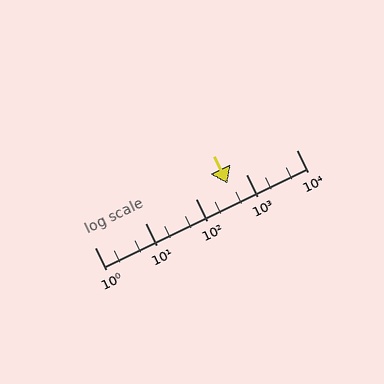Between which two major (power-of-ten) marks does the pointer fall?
The pointer is between 100 and 1000.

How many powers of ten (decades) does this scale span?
The scale spans 4 decades, from 1 to 10000.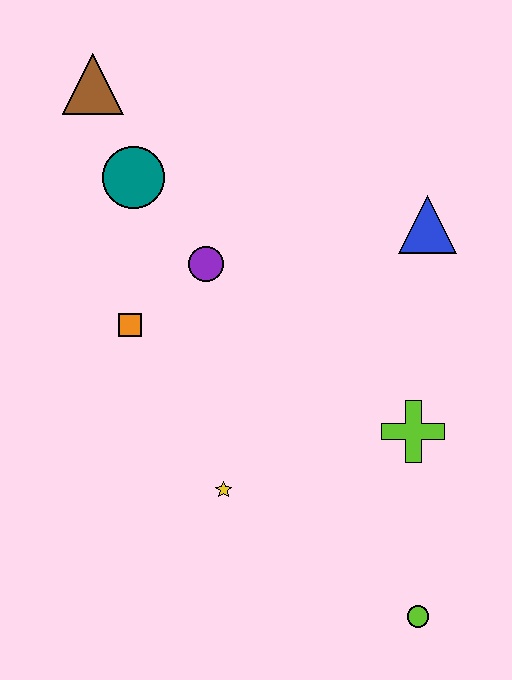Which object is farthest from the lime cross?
The brown triangle is farthest from the lime cross.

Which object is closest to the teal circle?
The brown triangle is closest to the teal circle.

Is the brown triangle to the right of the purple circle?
No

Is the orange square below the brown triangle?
Yes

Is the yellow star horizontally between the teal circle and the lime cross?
Yes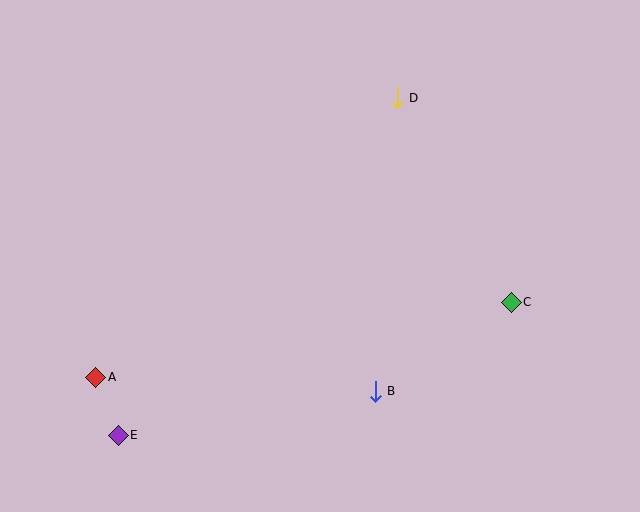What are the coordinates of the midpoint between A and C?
The midpoint between A and C is at (303, 340).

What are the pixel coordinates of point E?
Point E is at (118, 435).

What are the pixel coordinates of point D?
Point D is at (397, 98).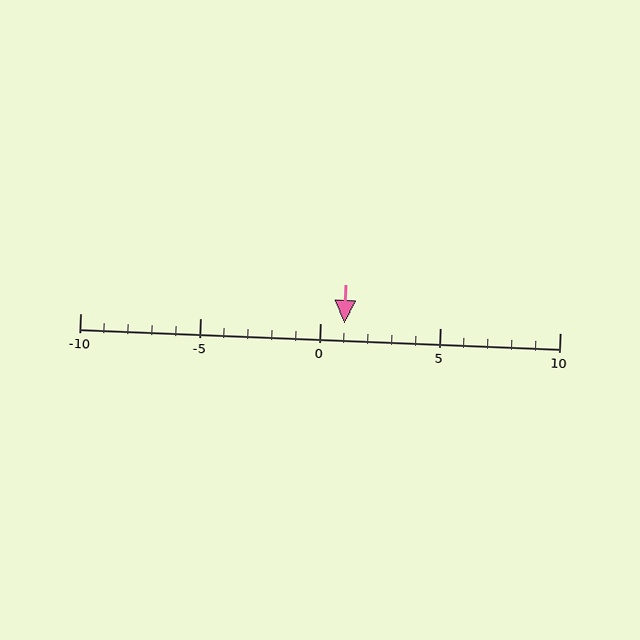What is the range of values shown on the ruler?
The ruler shows values from -10 to 10.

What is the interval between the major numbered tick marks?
The major tick marks are spaced 5 units apart.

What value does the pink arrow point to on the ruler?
The pink arrow points to approximately 1.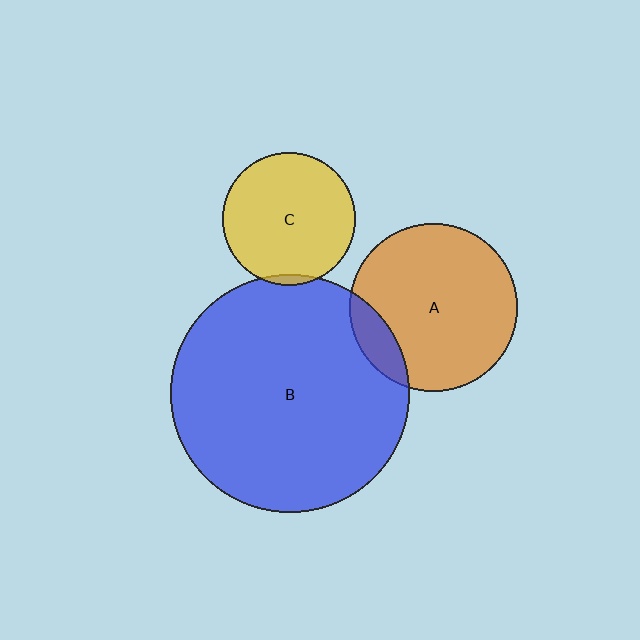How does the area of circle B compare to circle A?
Approximately 2.0 times.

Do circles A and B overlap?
Yes.